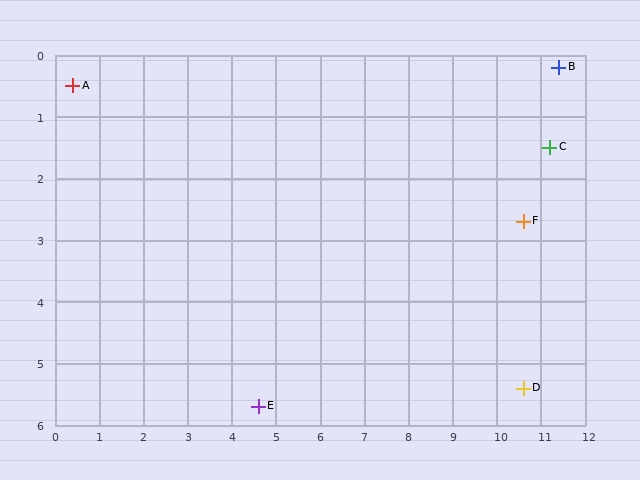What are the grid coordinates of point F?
Point F is at approximately (10.6, 2.7).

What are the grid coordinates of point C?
Point C is at approximately (11.2, 1.5).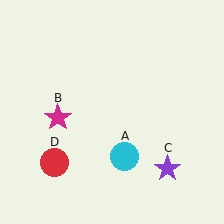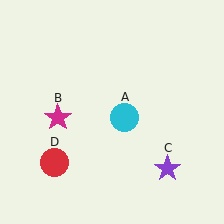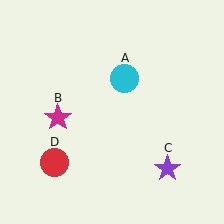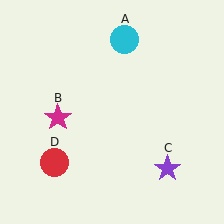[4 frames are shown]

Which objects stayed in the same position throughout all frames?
Magenta star (object B) and purple star (object C) and red circle (object D) remained stationary.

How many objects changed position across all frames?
1 object changed position: cyan circle (object A).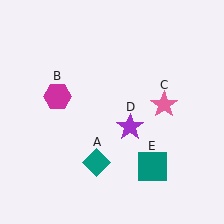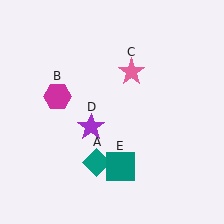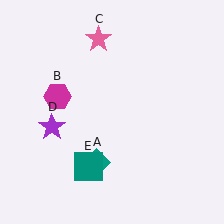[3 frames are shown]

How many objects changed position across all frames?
3 objects changed position: pink star (object C), purple star (object D), teal square (object E).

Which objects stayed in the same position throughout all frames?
Teal diamond (object A) and magenta hexagon (object B) remained stationary.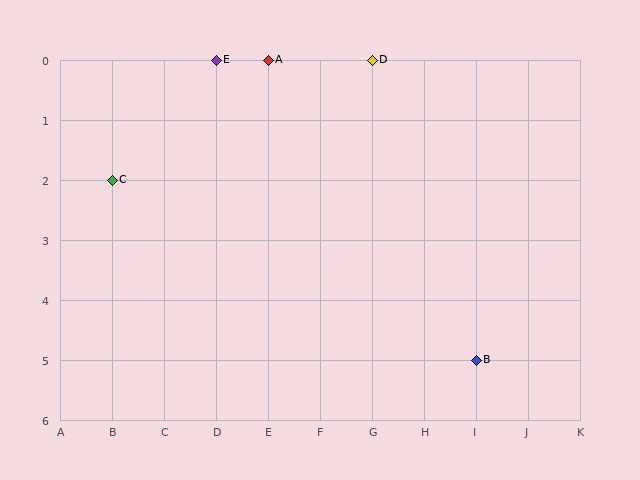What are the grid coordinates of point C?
Point C is at grid coordinates (B, 2).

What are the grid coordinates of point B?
Point B is at grid coordinates (I, 5).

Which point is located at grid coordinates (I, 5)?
Point B is at (I, 5).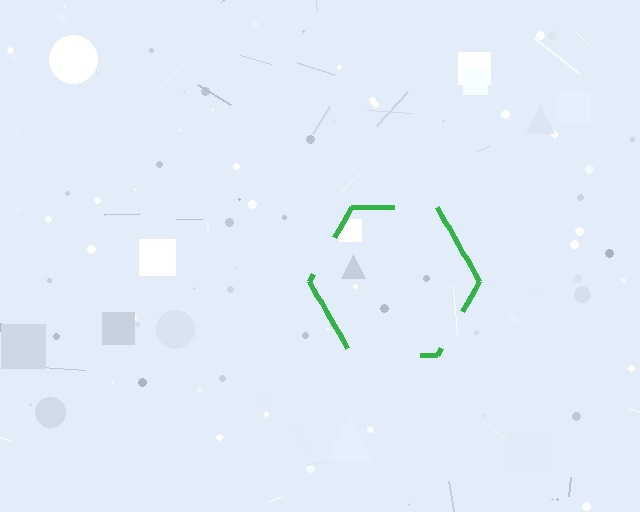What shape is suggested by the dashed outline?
The dashed outline suggests a hexagon.